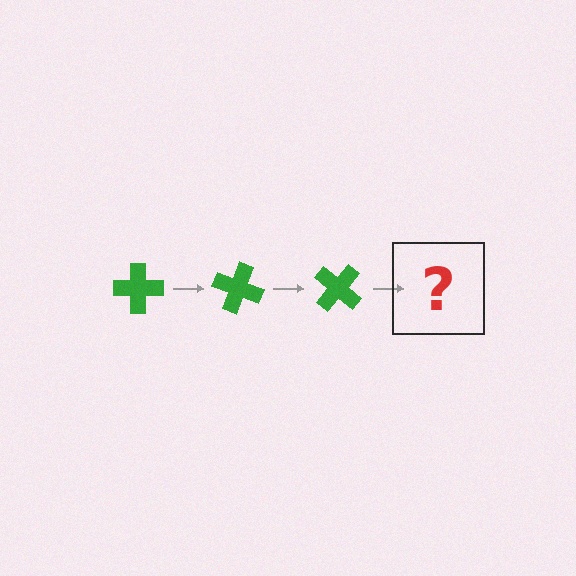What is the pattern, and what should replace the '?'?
The pattern is that the cross rotates 20 degrees each step. The '?' should be a green cross rotated 60 degrees.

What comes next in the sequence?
The next element should be a green cross rotated 60 degrees.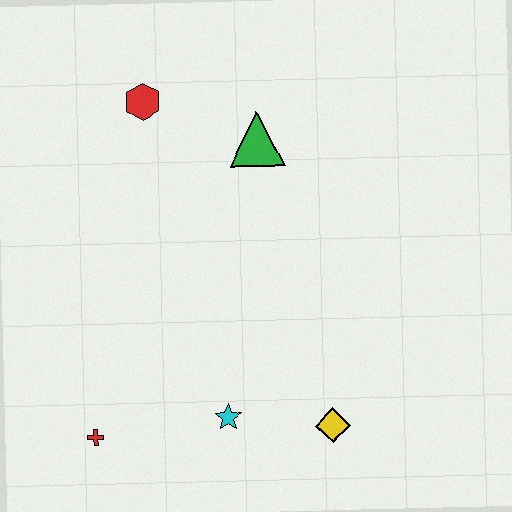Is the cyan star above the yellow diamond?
Yes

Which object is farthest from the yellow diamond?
The red hexagon is farthest from the yellow diamond.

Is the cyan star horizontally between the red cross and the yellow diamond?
Yes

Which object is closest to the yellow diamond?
The cyan star is closest to the yellow diamond.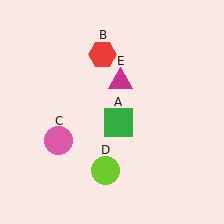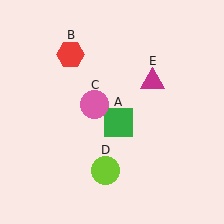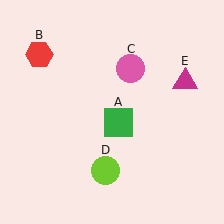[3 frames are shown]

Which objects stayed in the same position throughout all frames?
Green square (object A) and lime circle (object D) remained stationary.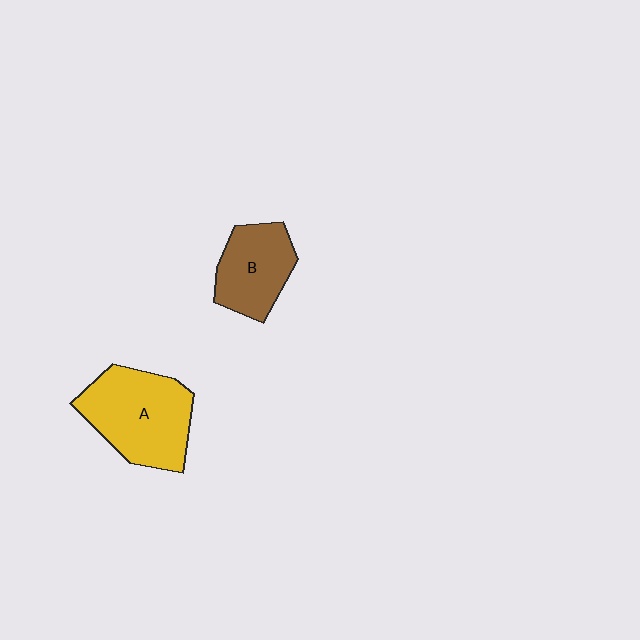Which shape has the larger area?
Shape A (yellow).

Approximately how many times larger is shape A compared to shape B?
Approximately 1.5 times.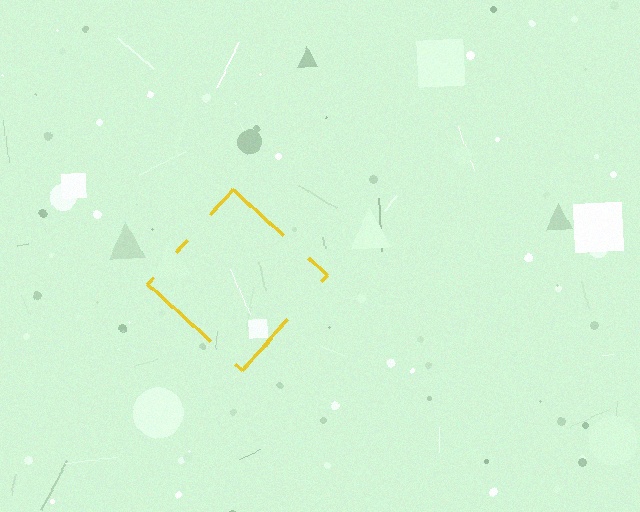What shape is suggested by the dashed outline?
The dashed outline suggests a diamond.